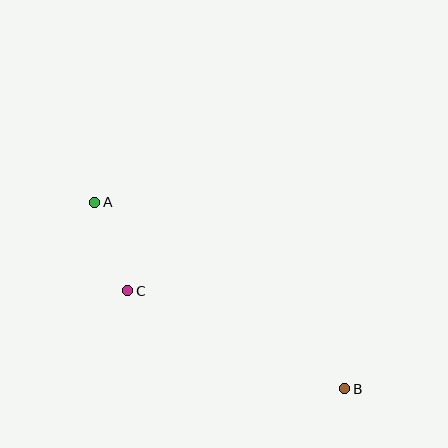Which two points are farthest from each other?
Points A and B are farthest from each other.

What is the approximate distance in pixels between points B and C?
The distance between B and C is approximately 238 pixels.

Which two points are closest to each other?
Points A and C are closest to each other.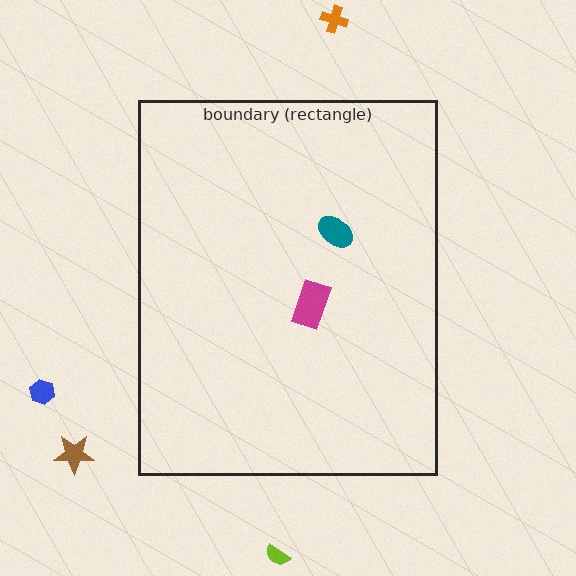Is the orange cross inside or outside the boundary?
Outside.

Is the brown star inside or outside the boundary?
Outside.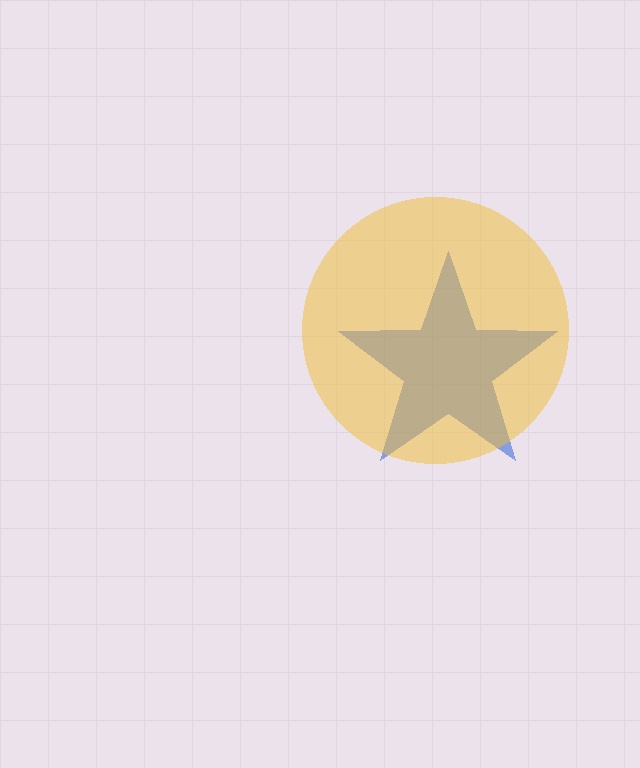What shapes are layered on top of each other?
The layered shapes are: a blue star, a yellow circle.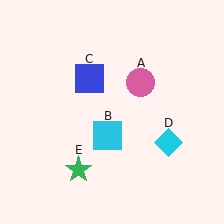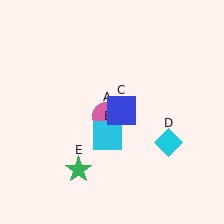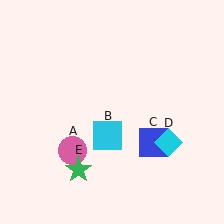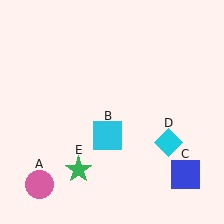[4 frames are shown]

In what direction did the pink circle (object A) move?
The pink circle (object A) moved down and to the left.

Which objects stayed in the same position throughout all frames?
Cyan square (object B) and cyan diamond (object D) and green star (object E) remained stationary.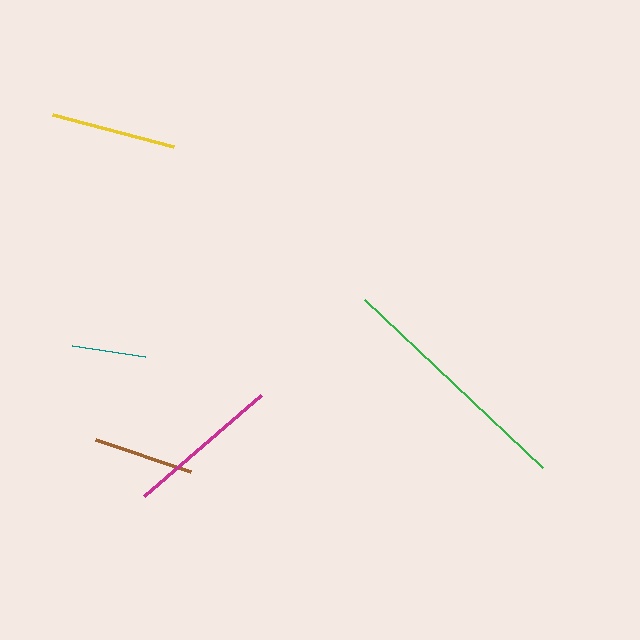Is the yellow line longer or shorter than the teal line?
The yellow line is longer than the teal line.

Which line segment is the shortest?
The teal line is the shortest at approximately 74 pixels.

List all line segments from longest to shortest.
From longest to shortest: green, magenta, yellow, brown, teal.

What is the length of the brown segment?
The brown segment is approximately 100 pixels long.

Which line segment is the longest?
The green line is the longest at approximately 245 pixels.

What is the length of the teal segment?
The teal segment is approximately 74 pixels long.